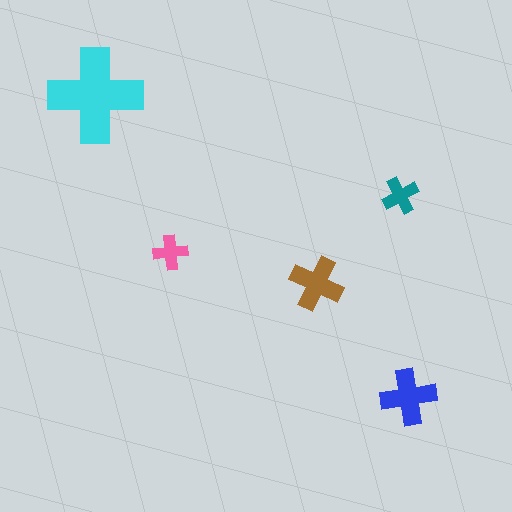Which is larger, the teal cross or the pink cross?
The teal one.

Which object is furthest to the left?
The cyan cross is leftmost.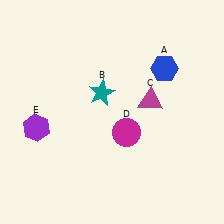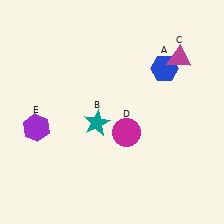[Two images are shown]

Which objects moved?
The objects that moved are: the teal star (B), the magenta triangle (C).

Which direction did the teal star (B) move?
The teal star (B) moved down.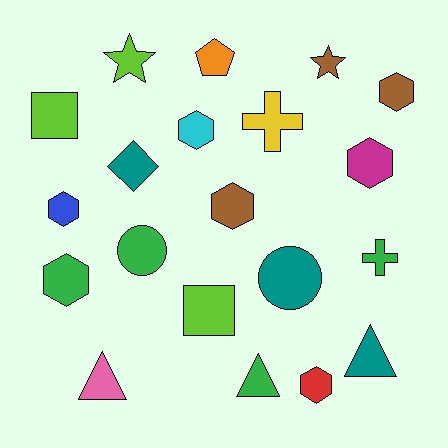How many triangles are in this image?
There are 3 triangles.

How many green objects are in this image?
There are 4 green objects.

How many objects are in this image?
There are 20 objects.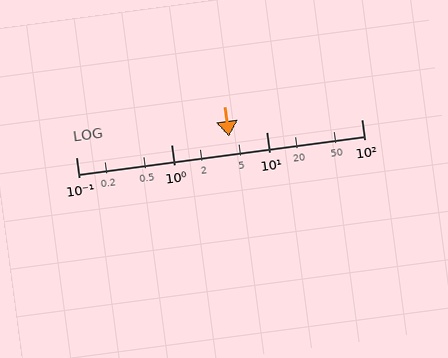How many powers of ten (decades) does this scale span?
The scale spans 3 decades, from 0.1 to 100.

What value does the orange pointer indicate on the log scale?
The pointer indicates approximately 4.1.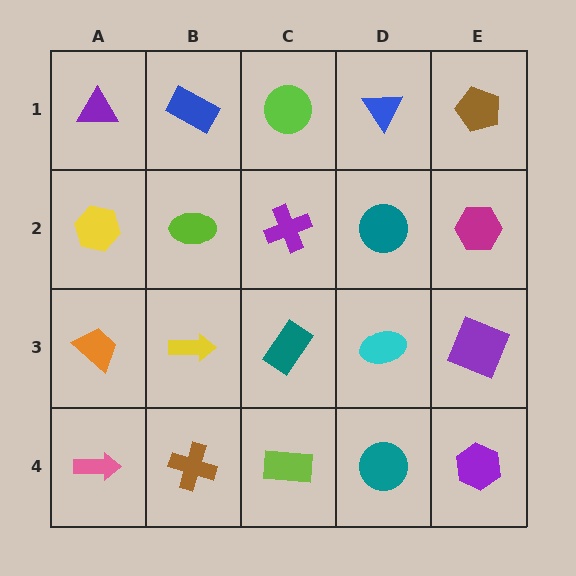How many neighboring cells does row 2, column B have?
4.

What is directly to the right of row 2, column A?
A lime ellipse.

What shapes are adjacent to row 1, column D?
A teal circle (row 2, column D), a lime circle (row 1, column C), a brown pentagon (row 1, column E).